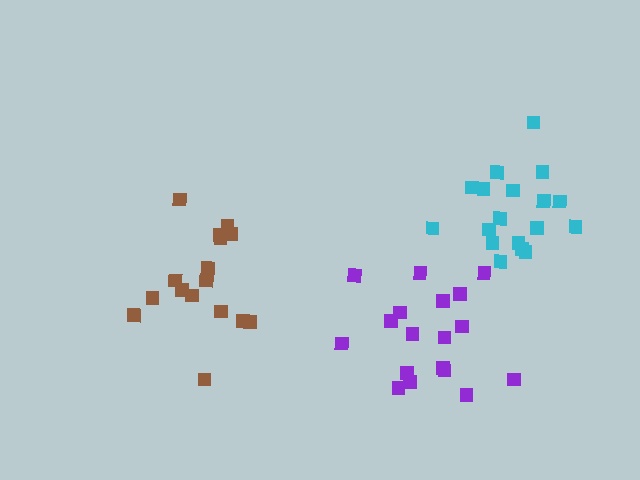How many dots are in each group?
Group 1: 18 dots, Group 2: 17 dots, Group 3: 18 dots (53 total).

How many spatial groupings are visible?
There are 3 spatial groupings.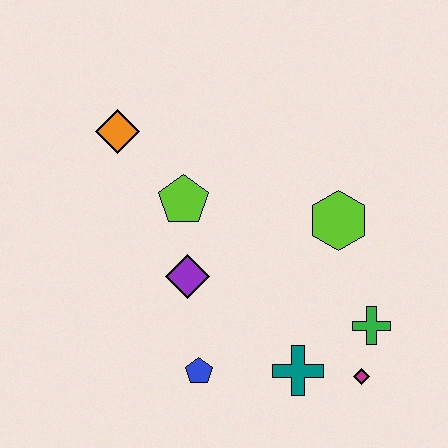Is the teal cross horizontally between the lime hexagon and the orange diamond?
Yes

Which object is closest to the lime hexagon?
The green cross is closest to the lime hexagon.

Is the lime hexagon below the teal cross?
No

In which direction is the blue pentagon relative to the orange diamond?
The blue pentagon is below the orange diamond.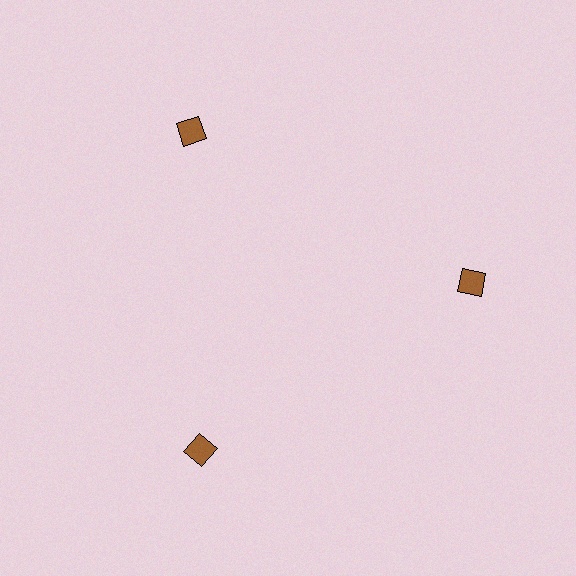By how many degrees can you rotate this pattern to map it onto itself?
The pattern maps onto itself every 120 degrees of rotation.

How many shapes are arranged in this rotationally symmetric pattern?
There are 3 shapes, arranged in 3 groups of 1.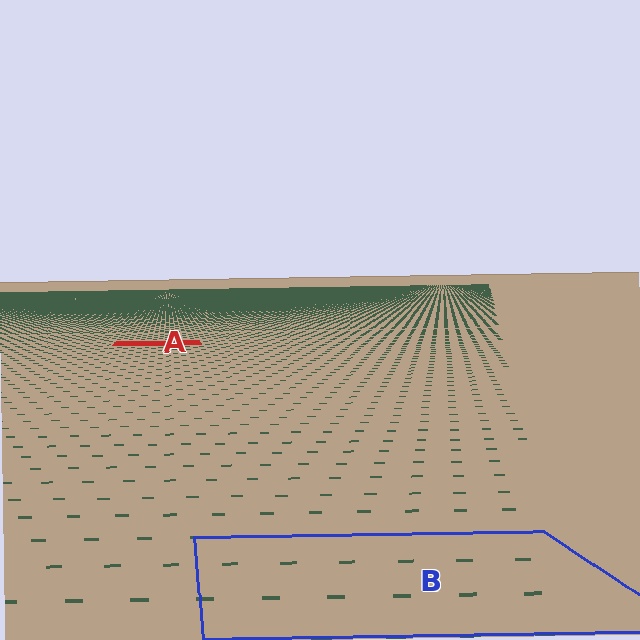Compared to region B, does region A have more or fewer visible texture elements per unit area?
Region A has more texture elements per unit area — they are packed more densely because it is farther away.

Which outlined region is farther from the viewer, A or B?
Region A is farther from the viewer — the texture elements inside it appear smaller and more densely packed.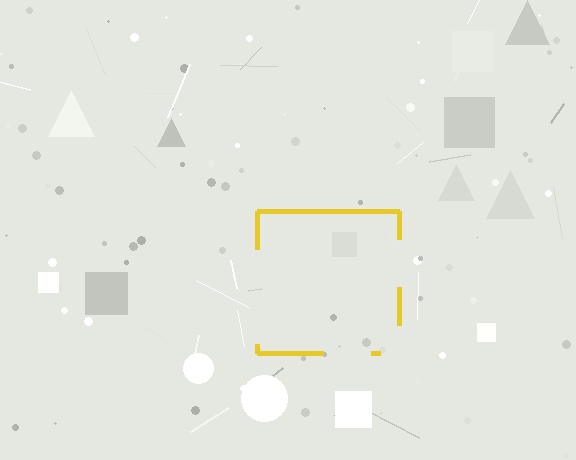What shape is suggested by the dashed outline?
The dashed outline suggests a square.